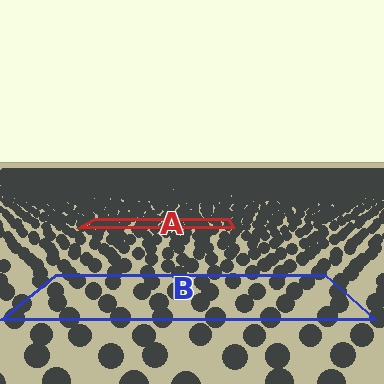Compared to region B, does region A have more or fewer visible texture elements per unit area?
Region A has more texture elements per unit area — they are packed more densely because it is farther away.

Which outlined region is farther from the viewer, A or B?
Region A is farther from the viewer — the texture elements inside it appear smaller and more densely packed.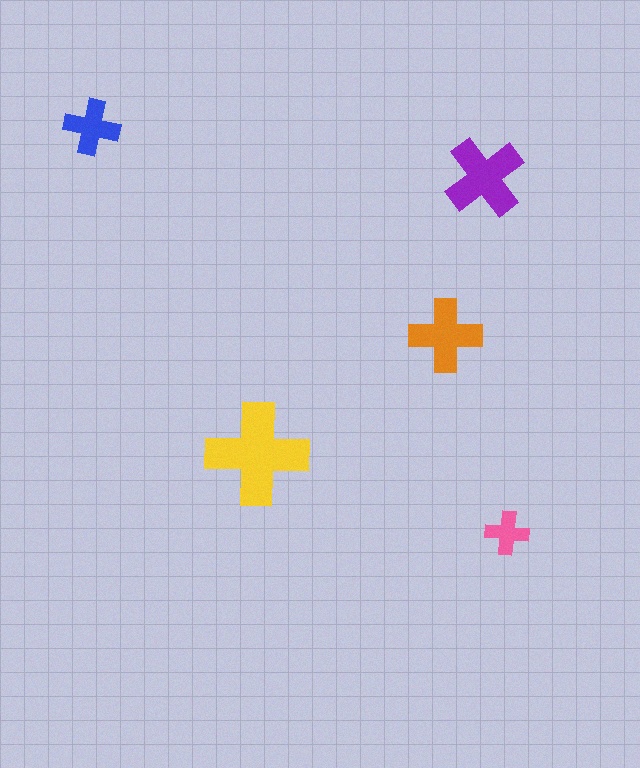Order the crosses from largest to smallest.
the yellow one, the purple one, the orange one, the blue one, the pink one.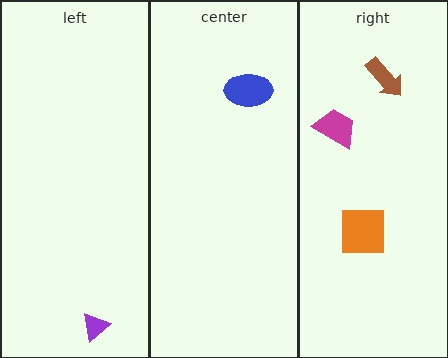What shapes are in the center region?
The blue ellipse.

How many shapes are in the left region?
1.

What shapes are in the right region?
The magenta trapezoid, the brown arrow, the orange square.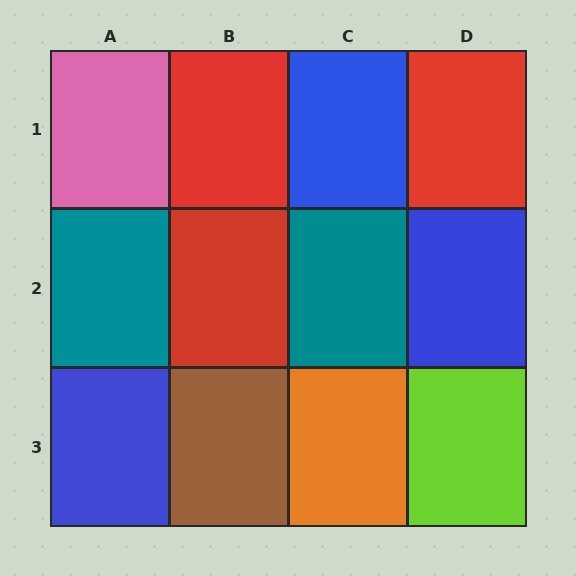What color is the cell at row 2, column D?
Blue.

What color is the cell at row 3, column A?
Blue.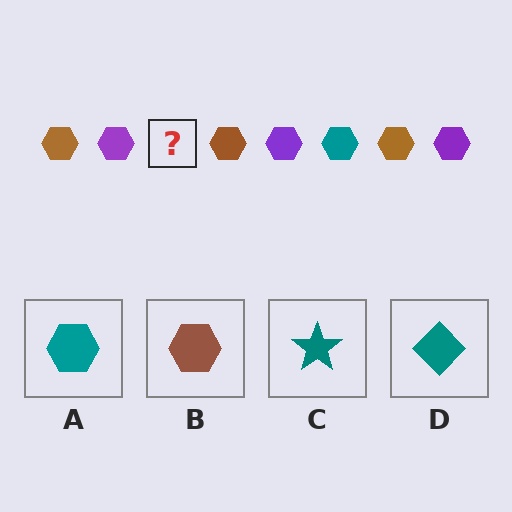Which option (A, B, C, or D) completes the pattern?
A.